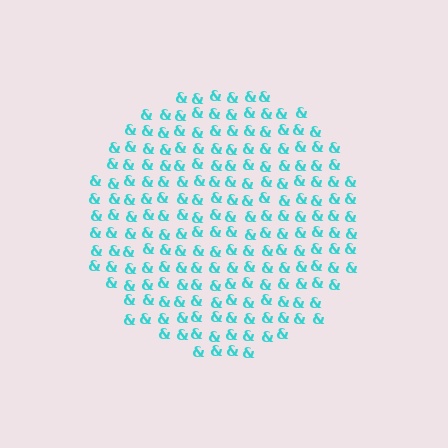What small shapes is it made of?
It is made of small ampersands.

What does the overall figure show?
The overall figure shows a circle.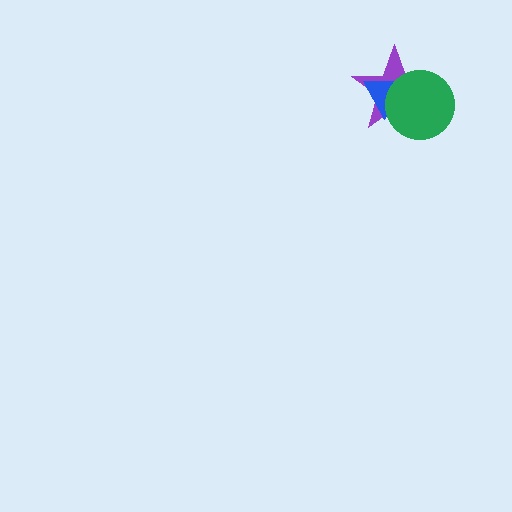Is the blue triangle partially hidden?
Yes, it is partially covered by another shape.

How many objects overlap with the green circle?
2 objects overlap with the green circle.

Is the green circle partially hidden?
No, no other shape covers it.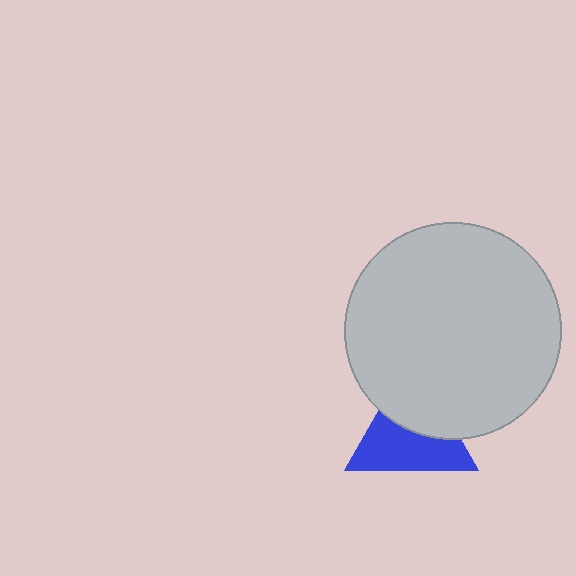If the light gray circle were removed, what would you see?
You would see the complete blue triangle.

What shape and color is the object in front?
The object in front is a light gray circle.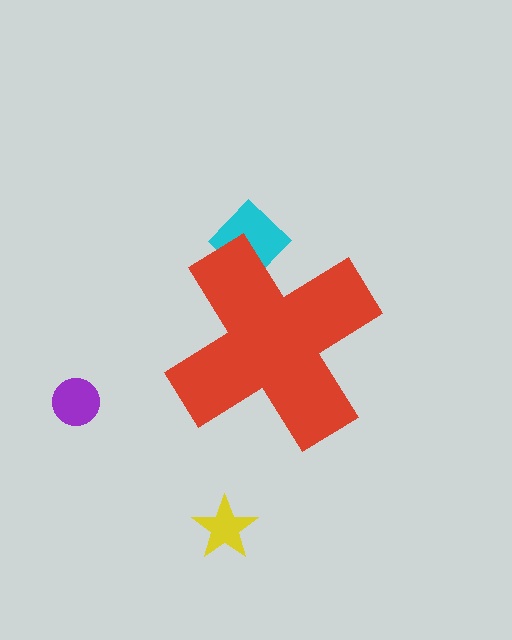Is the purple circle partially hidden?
No, the purple circle is fully visible.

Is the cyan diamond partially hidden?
Yes, the cyan diamond is partially hidden behind the red cross.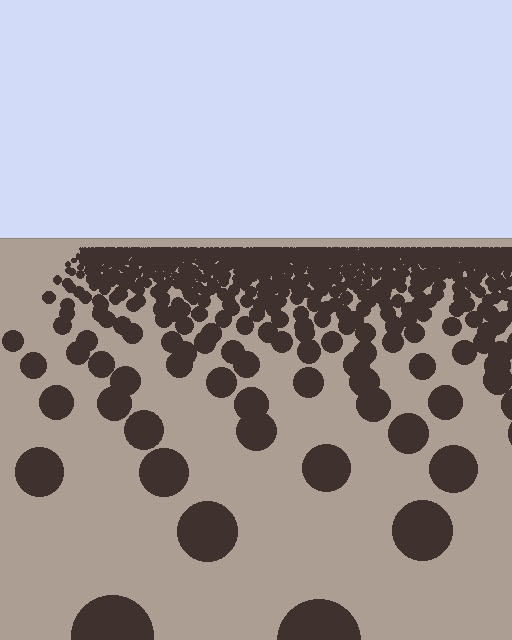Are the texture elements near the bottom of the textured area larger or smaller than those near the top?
Larger. Near the bottom, elements are closer to the viewer and appear at a bigger on-screen size.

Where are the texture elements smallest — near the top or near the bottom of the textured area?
Near the top.